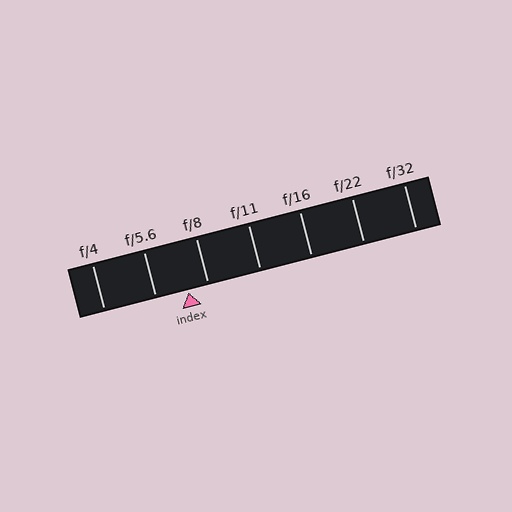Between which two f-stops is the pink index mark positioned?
The index mark is between f/5.6 and f/8.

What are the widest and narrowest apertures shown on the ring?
The widest aperture shown is f/4 and the narrowest is f/32.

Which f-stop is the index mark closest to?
The index mark is closest to f/8.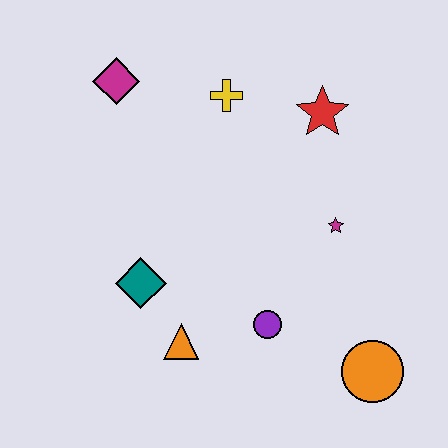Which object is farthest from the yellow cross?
The orange circle is farthest from the yellow cross.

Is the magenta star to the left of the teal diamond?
No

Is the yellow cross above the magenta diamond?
No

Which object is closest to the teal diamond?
The orange triangle is closest to the teal diamond.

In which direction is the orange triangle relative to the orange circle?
The orange triangle is to the left of the orange circle.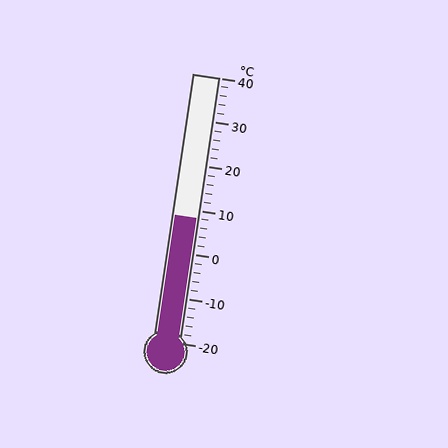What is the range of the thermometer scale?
The thermometer scale ranges from -20°C to 40°C.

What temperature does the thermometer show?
The thermometer shows approximately 8°C.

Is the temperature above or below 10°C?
The temperature is below 10°C.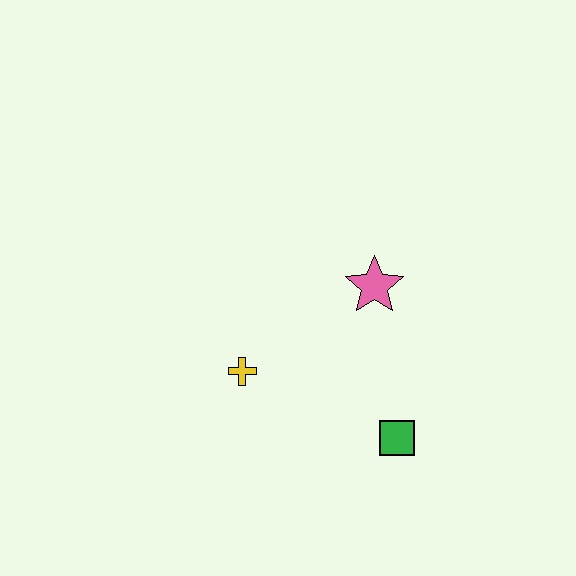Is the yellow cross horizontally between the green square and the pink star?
No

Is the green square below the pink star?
Yes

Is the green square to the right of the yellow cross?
Yes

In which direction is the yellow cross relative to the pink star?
The yellow cross is to the left of the pink star.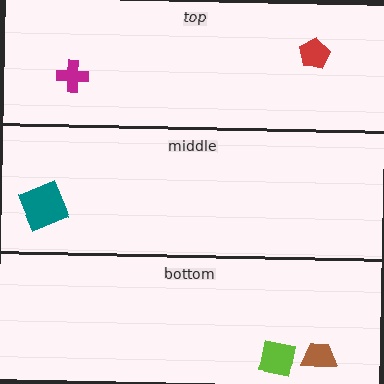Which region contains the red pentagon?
The top region.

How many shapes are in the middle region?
1.